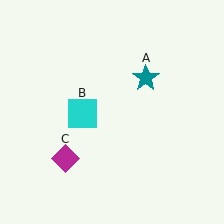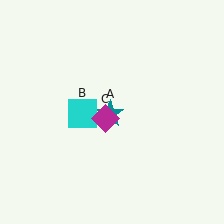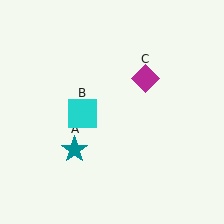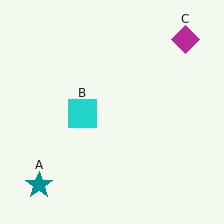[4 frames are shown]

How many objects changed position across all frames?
2 objects changed position: teal star (object A), magenta diamond (object C).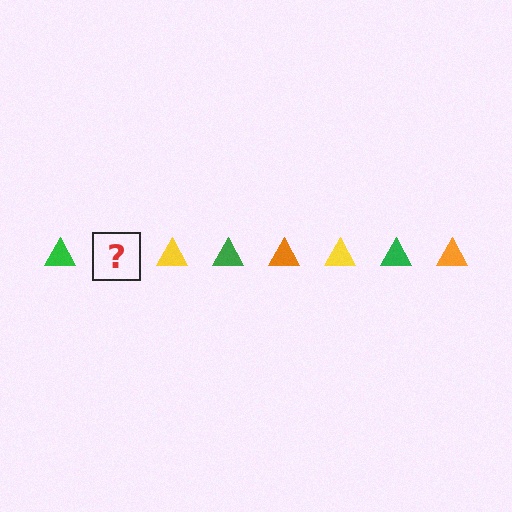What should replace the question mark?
The question mark should be replaced with an orange triangle.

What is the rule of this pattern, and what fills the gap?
The rule is that the pattern cycles through green, orange, yellow triangles. The gap should be filled with an orange triangle.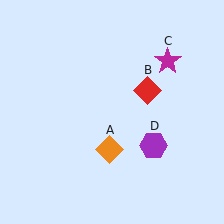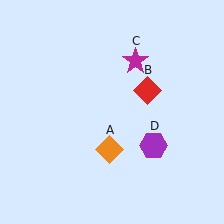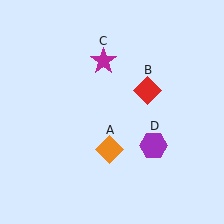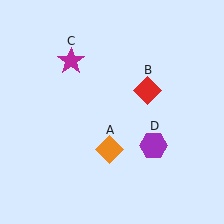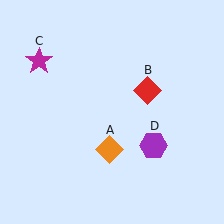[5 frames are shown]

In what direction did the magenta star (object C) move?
The magenta star (object C) moved left.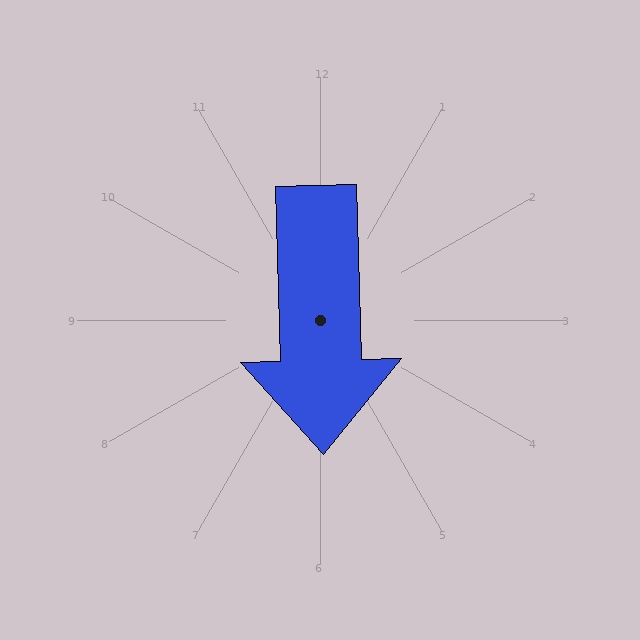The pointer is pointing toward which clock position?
Roughly 6 o'clock.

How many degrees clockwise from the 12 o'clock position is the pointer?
Approximately 178 degrees.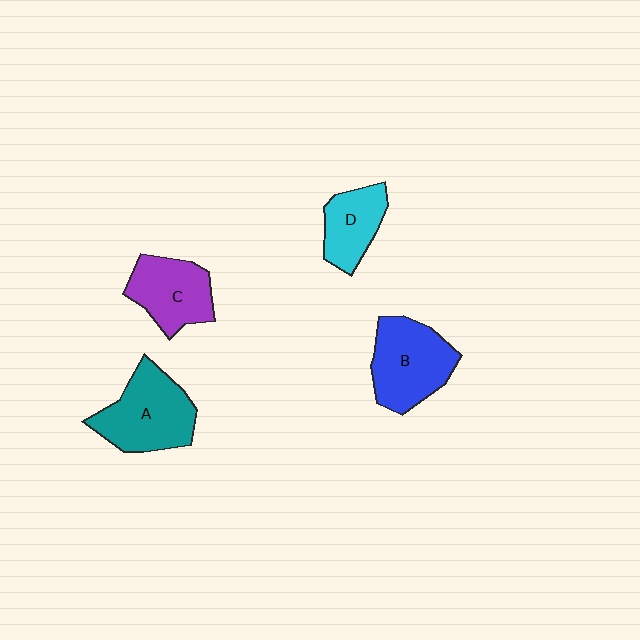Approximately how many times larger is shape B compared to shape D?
Approximately 1.5 times.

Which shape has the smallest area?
Shape D (cyan).